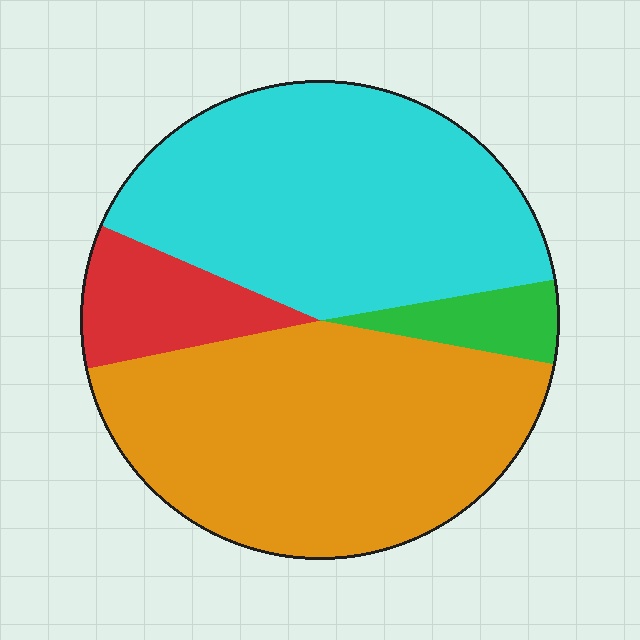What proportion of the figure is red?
Red covers 10% of the figure.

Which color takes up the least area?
Green, at roughly 5%.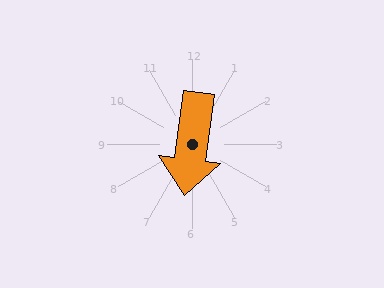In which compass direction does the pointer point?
South.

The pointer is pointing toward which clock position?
Roughly 6 o'clock.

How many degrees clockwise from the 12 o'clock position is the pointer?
Approximately 188 degrees.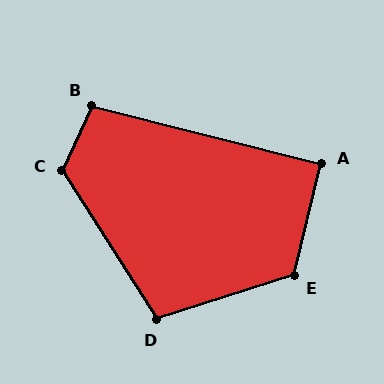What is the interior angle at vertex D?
Approximately 105 degrees (obtuse).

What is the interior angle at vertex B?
Approximately 101 degrees (obtuse).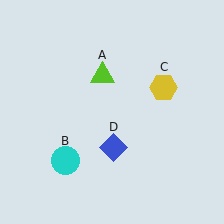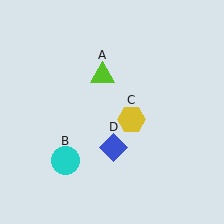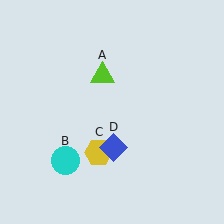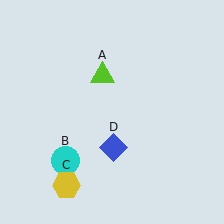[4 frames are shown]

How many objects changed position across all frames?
1 object changed position: yellow hexagon (object C).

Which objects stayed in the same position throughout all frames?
Lime triangle (object A) and cyan circle (object B) and blue diamond (object D) remained stationary.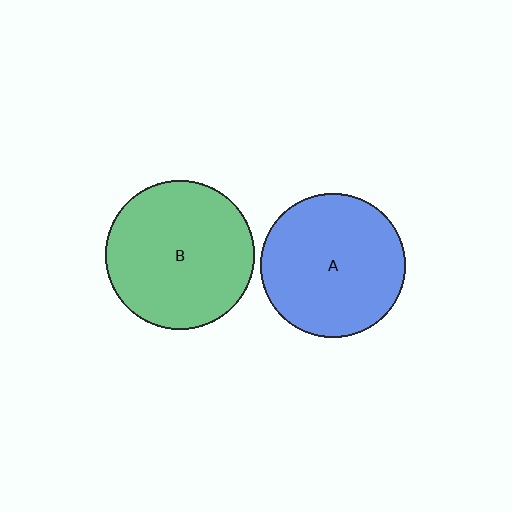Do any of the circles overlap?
No, none of the circles overlap.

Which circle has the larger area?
Circle B (green).